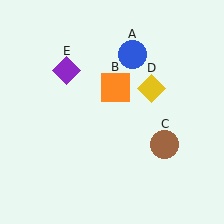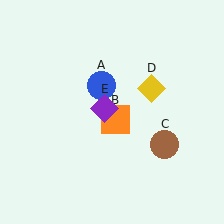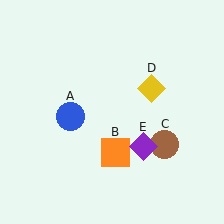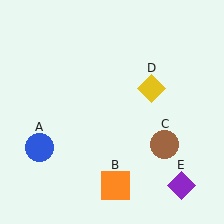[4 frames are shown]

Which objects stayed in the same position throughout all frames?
Brown circle (object C) and yellow diamond (object D) remained stationary.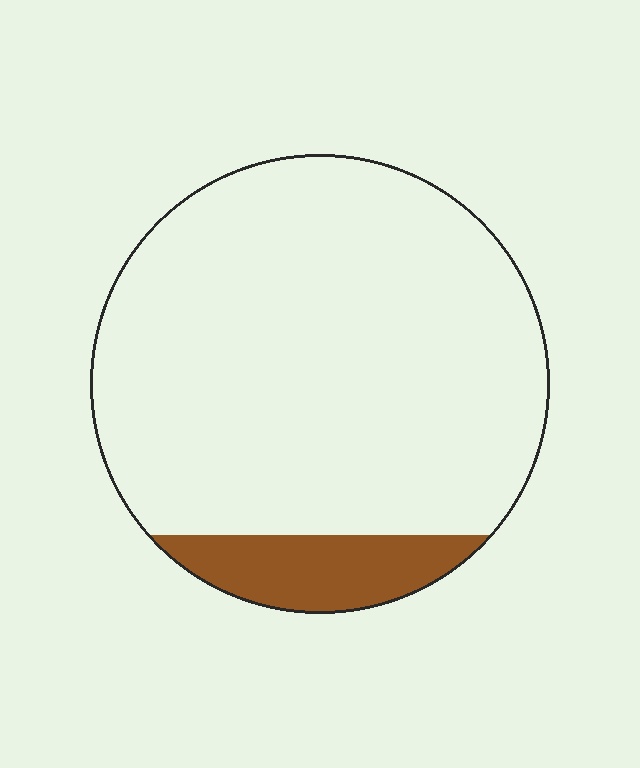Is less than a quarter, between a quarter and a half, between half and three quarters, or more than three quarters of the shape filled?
Less than a quarter.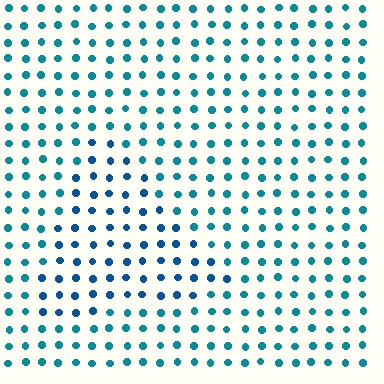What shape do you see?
I see a triangle.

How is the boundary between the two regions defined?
The boundary is defined purely by a slight shift in hue (about 24 degrees). Spacing, size, and orientation are identical on both sides.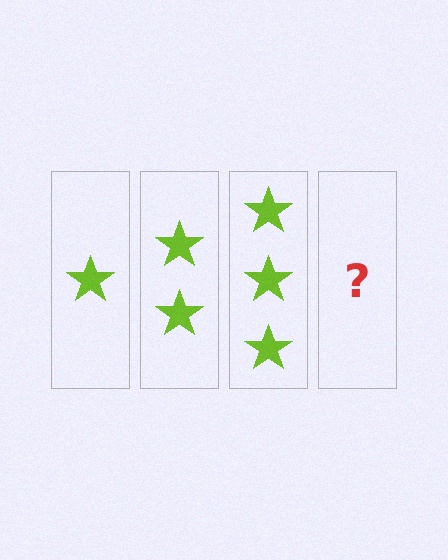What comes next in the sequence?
The next element should be 4 stars.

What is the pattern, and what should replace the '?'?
The pattern is that each step adds one more star. The '?' should be 4 stars.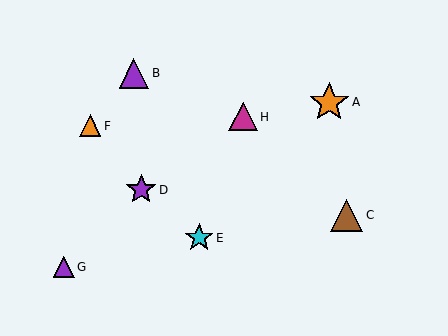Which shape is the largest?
The orange star (labeled A) is the largest.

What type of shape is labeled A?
Shape A is an orange star.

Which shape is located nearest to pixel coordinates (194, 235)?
The cyan star (labeled E) at (199, 238) is nearest to that location.